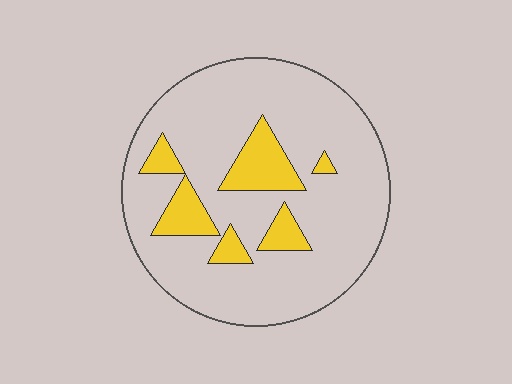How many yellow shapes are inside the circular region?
6.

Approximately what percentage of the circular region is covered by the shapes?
Approximately 15%.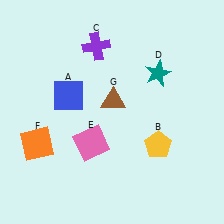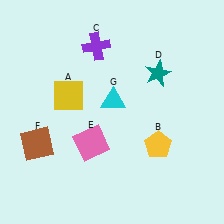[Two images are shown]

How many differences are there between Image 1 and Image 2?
There are 3 differences between the two images.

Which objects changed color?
A changed from blue to yellow. F changed from orange to brown. G changed from brown to cyan.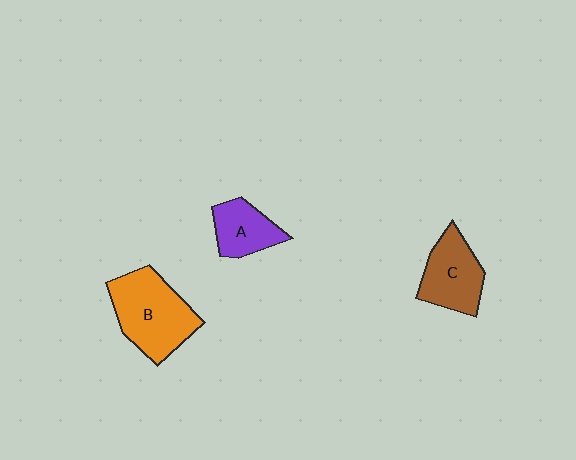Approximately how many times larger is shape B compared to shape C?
Approximately 1.4 times.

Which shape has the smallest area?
Shape A (purple).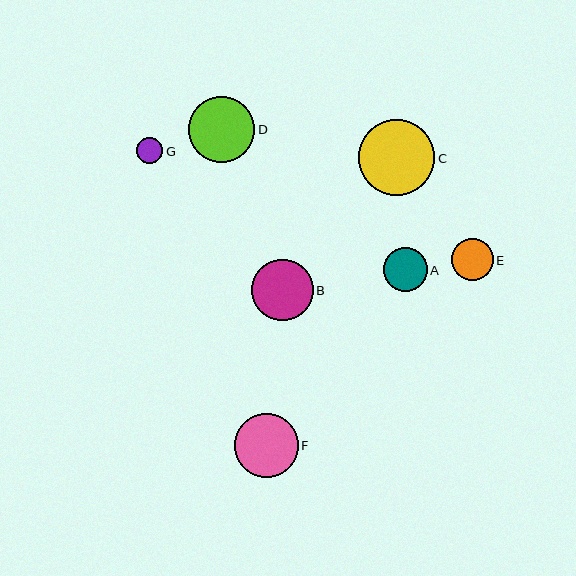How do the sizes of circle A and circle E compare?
Circle A and circle E are approximately the same size.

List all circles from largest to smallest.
From largest to smallest: C, D, F, B, A, E, G.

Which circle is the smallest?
Circle G is the smallest with a size of approximately 26 pixels.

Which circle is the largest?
Circle C is the largest with a size of approximately 77 pixels.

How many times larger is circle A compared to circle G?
Circle A is approximately 1.7 times the size of circle G.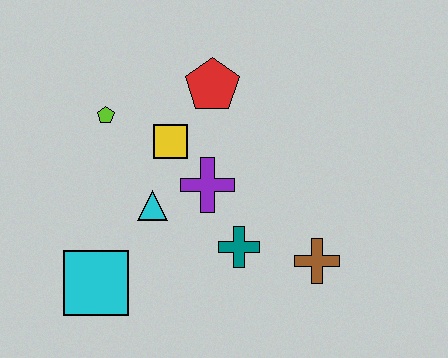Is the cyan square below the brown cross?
Yes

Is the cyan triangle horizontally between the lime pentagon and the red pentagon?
Yes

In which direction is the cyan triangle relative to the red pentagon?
The cyan triangle is below the red pentagon.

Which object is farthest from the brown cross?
The lime pentagon is farthest from the brown cross.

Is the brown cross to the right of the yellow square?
Yes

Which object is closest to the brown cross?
The teal cross is closest to the brown cross.